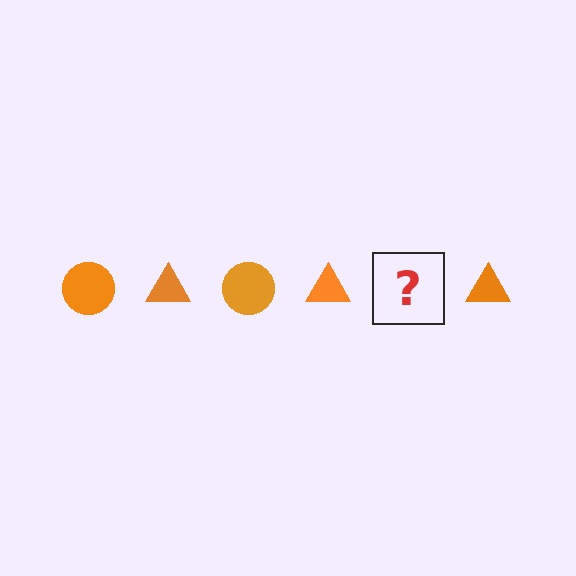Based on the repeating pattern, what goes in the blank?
The blank should be an orange circle.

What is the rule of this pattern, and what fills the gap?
The rule is that the pattern cycles through circle, triangle shapes in orange. The gap should be filled with an orange circle.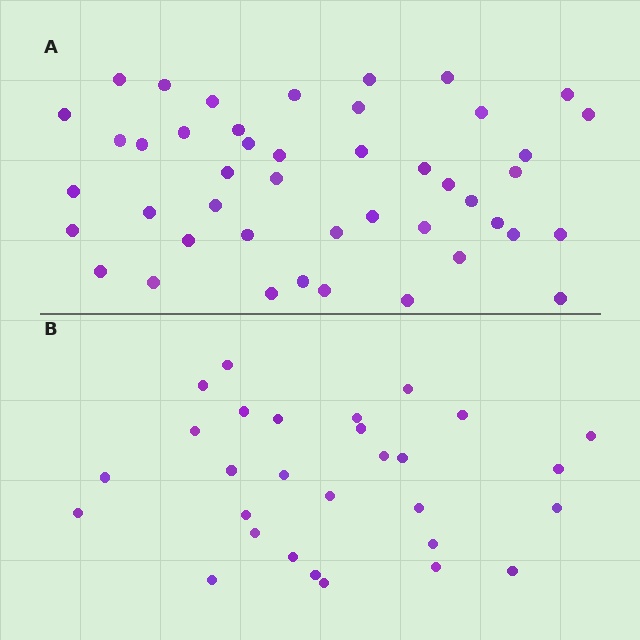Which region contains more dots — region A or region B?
Region A (the top region) has more dots.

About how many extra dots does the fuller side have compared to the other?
Region A has approximately 15 more dots than region B.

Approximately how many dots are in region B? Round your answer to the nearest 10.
About 30 dots. (The exact count is 29, which rounds to 30.)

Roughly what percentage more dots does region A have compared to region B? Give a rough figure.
About 55% more.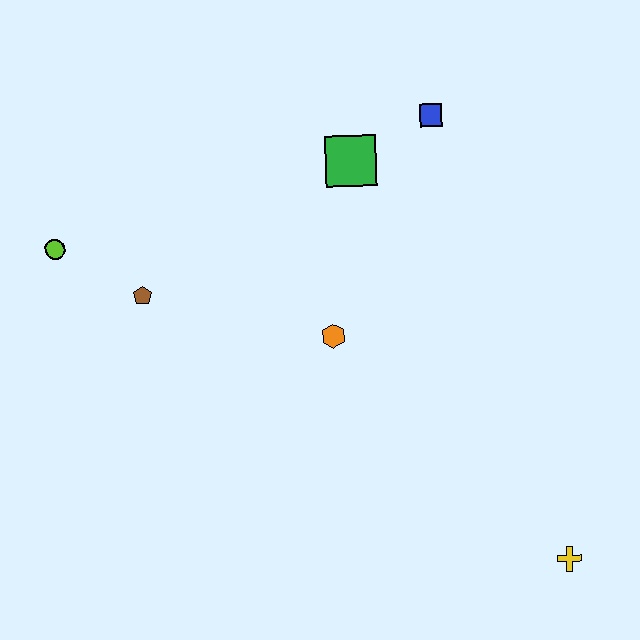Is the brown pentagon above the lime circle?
No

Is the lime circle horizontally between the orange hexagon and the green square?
No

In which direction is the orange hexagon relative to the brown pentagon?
The orange hexagon is to the right of the brown pentagon.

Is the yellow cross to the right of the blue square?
Yes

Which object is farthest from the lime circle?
The yellow cross is farthest from the lime circle.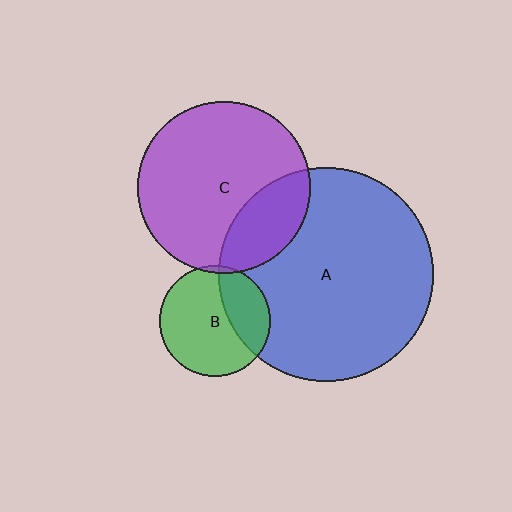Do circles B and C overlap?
Yes.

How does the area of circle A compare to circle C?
Approximately 1.5 times.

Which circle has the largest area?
Circle A (blue).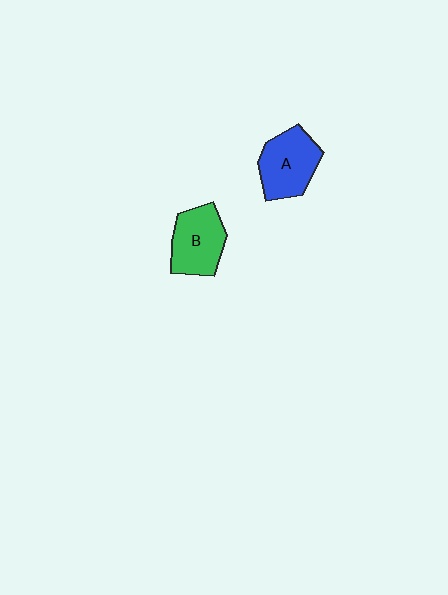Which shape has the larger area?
Shape A (blue).